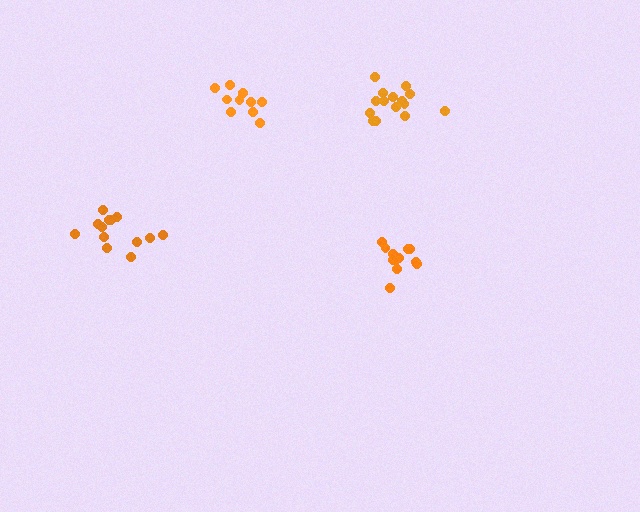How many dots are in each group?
Group 1: 12 dots, Group 2: 15 dots, Group 3: 10 dots, Group 4: 13 dots (50 total).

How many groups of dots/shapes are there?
There are 4 groups.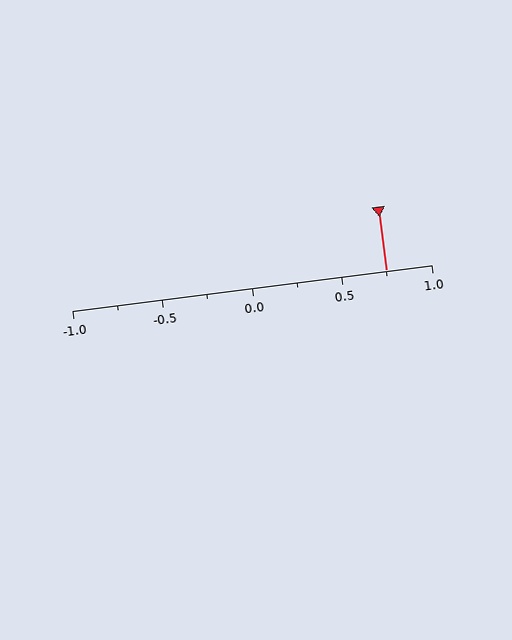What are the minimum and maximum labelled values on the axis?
The axis runs from -1.0 to 1.0.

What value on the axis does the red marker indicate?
The marker indicates approximately 0.75.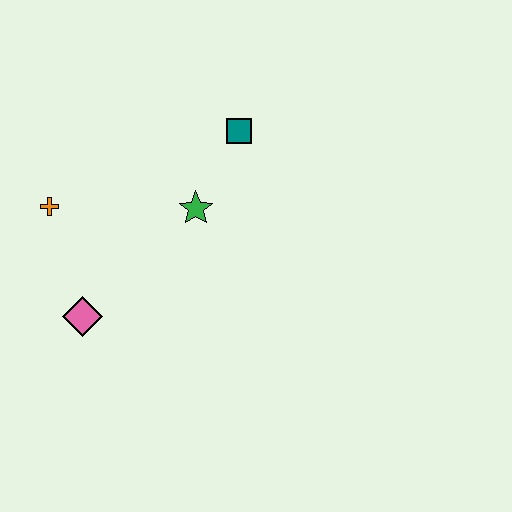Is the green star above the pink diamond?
Yes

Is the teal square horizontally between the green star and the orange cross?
No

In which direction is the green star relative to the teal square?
The green star is below the teal square.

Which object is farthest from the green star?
The pink diamond is farthest from the green star.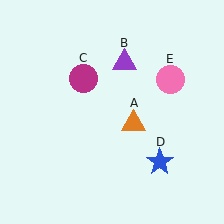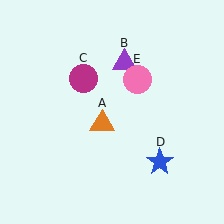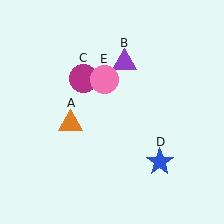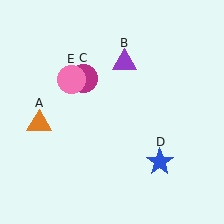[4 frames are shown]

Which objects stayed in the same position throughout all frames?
Purple triangle (object B) and magenta circle (object C) and blue star (object D) remained stationary.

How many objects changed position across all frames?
2 objects changed position: orange triangle (object A), pink circle (object E).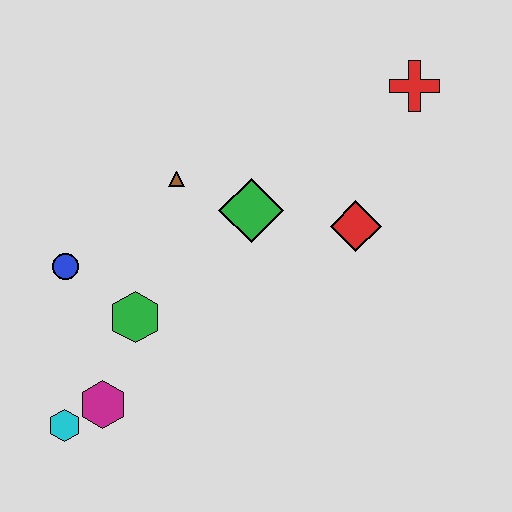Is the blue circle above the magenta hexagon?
Yes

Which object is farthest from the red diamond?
The cyan hexagon is farthest from the red diamond.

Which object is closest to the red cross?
The red diamond is closest to the red cross.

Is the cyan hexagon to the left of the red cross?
Yes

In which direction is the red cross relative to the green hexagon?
The red cross is to the right of the green hexagon.